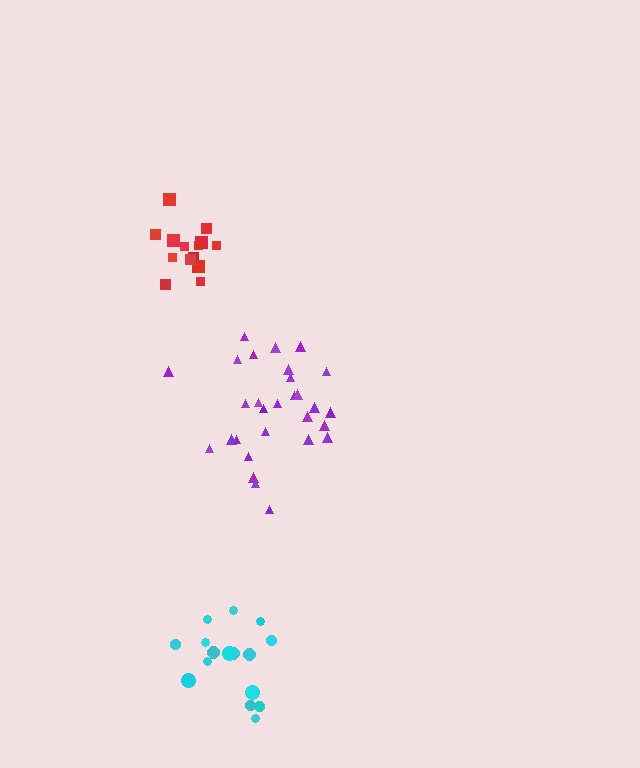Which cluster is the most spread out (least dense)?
Purple.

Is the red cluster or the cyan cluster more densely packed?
Red.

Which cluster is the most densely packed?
Red.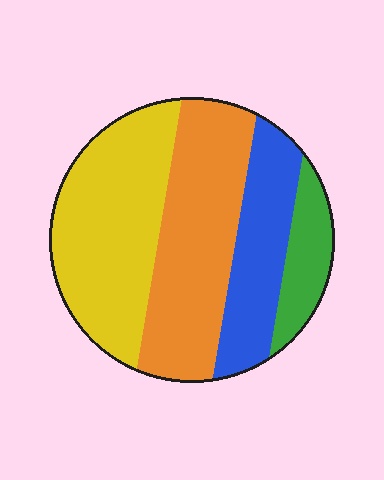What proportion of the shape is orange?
Orange takes up between a quarter and a half of the shape.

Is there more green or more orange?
Orange.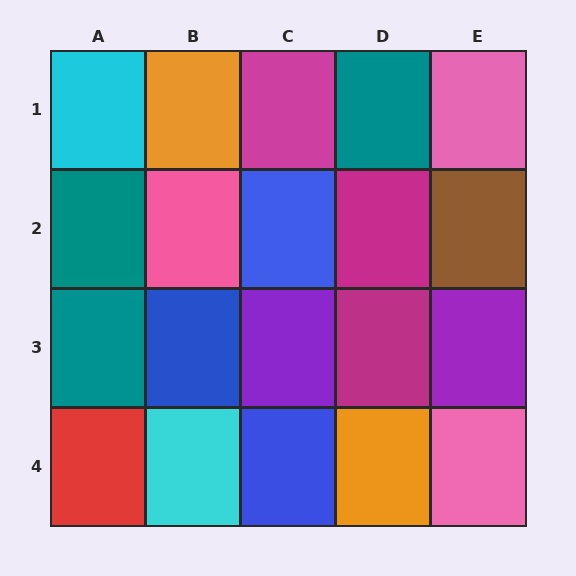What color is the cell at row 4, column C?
Blue.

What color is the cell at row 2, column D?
Magenta.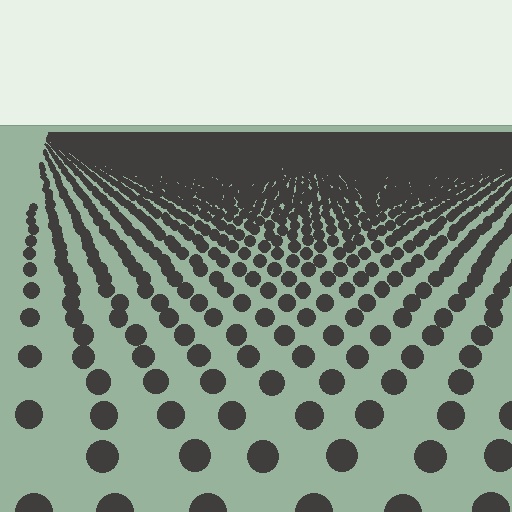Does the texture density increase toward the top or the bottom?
Density increases toward the top.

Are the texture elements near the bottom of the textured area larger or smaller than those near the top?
Larger. Near the bottom, elements are closer to the viewer and appear at a bigger on-screen size.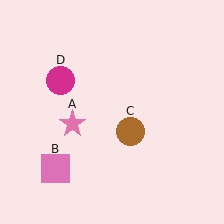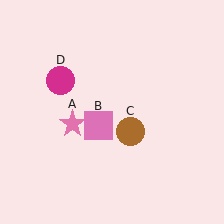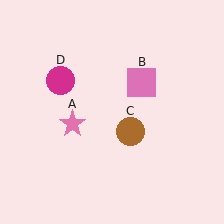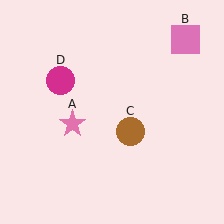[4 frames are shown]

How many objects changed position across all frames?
1 object changed position: pink square (object B).